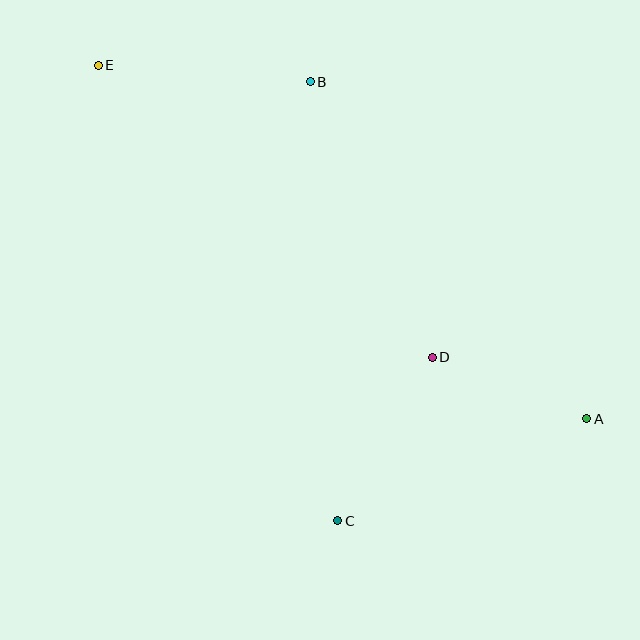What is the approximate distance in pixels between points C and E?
The distance between C and E is approximately 515 pixels.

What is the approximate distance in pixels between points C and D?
The distance between C and D is approximately 189 pixels.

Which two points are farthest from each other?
Points A and E are farthest from each other.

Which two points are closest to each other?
Points A and D are closest to each other.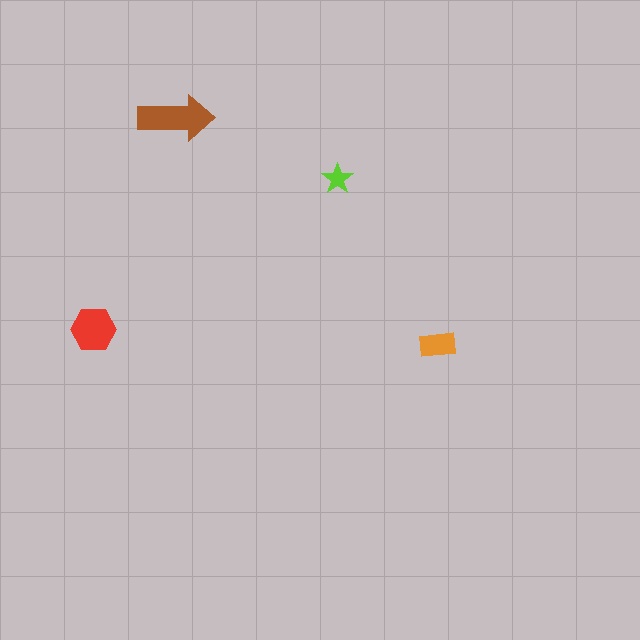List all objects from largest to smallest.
The brown arrow, the red hexagon, the orange rectangle, the lime star.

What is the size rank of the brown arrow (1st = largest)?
1st.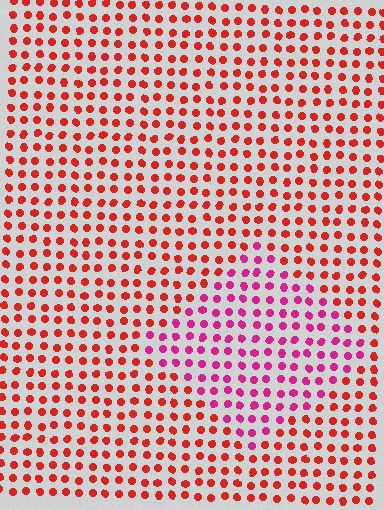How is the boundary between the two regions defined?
The boundary is defined purely by a slight shift in hue (about 38 degrees). Spacing, size, and orientation are identical on both sides.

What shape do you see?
I see a diamond.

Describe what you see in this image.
The image is filled with small red elements in a uniform arrangement. A diamond-shaped region is visible where the elements are tinted to a slightly different hue, forming a subtle color boundary.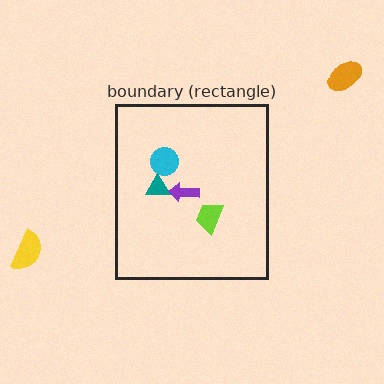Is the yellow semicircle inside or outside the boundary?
Outside.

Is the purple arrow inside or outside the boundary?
Inside.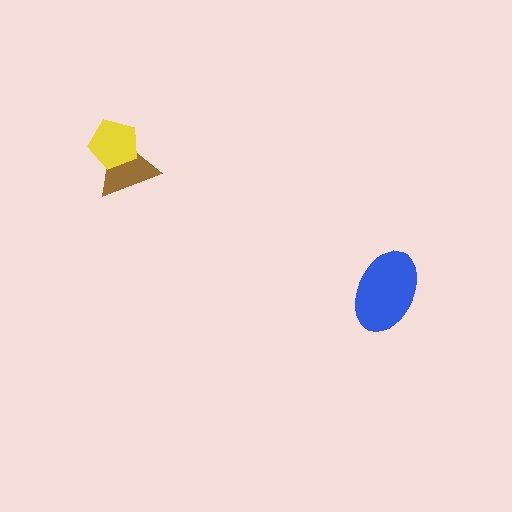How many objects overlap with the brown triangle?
1 object overlaps with the brown triangle.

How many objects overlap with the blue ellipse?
0 objects overlap with the blue ellipse.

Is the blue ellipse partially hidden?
No, no other shape covers it.